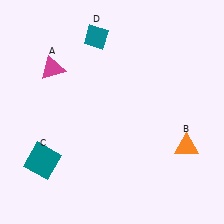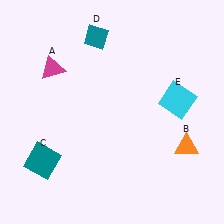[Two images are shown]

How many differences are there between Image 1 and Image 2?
There is 1 difference between the two images.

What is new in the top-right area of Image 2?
A cyan square (E) was added in the top-right area of Image 2.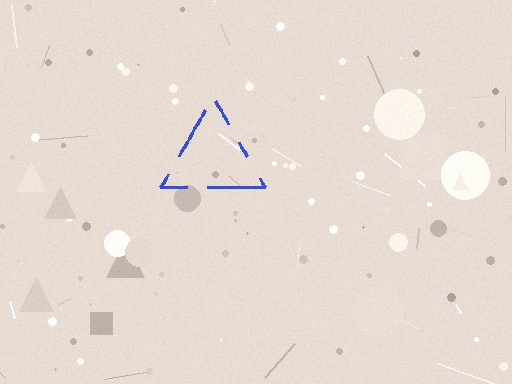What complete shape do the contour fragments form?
The contour fragments form a triangle.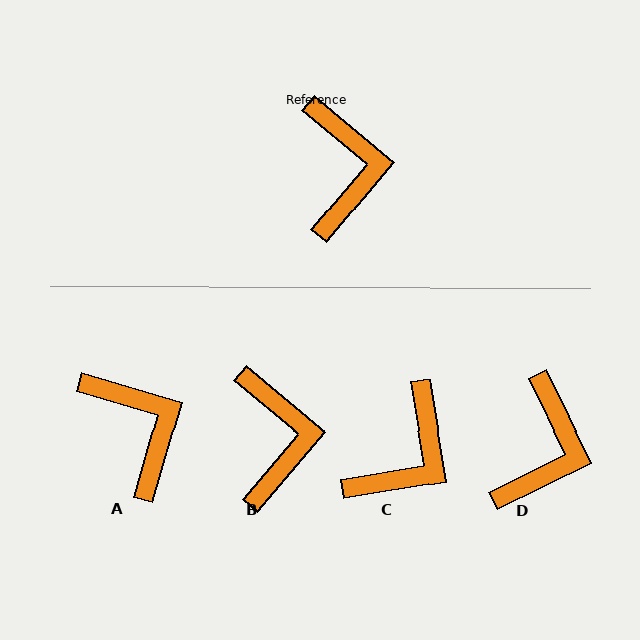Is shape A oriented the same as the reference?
No, it is off by about 24 degrees.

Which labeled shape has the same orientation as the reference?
B.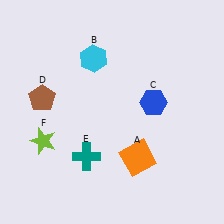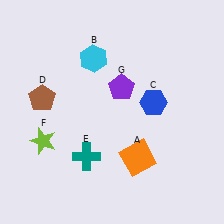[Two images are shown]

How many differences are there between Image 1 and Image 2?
There is 1 difference between the two images.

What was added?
A purple pentagon (G) was added in Image 2.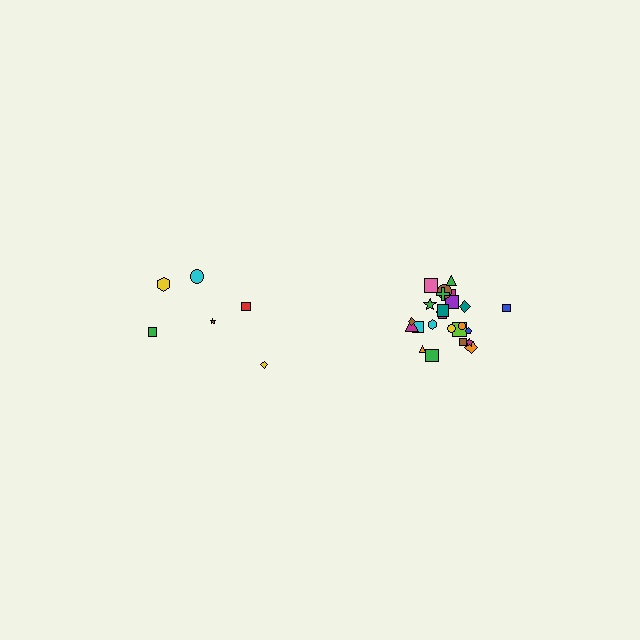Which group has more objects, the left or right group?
The right group.